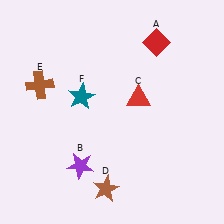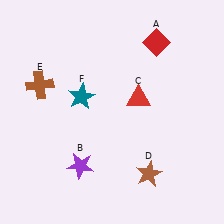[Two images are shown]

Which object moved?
The brown star (D) moved right.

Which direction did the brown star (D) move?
The brown star (D) moved right.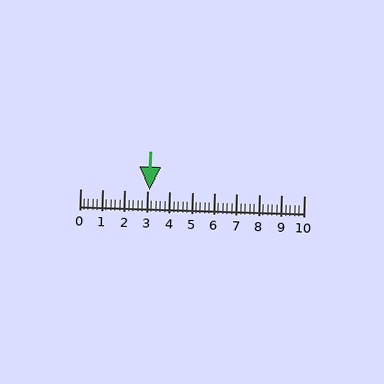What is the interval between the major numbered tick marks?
The major tick marks are spaced 1 units apart.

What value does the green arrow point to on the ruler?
The green arrow points to approximately 3.1.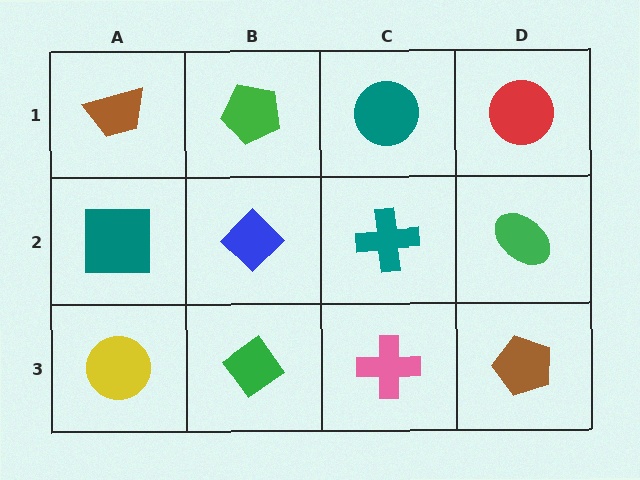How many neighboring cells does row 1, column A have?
2.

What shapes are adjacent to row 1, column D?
A green ellipse (row 2, column D), a teal circle (row 1, column C).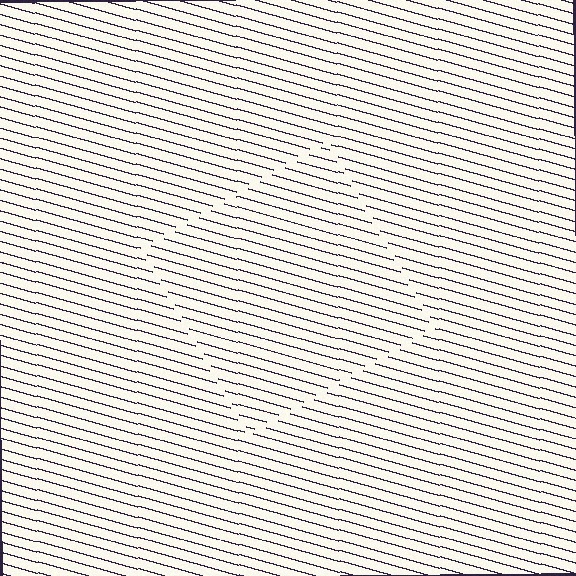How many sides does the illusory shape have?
4 sides — the line-ends trace a square.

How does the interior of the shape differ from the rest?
The interior of the shape contains the same grating, shifted by half a period — the contour is defined by the phase discontinuity where line-ends from the inner and outer gratings abut.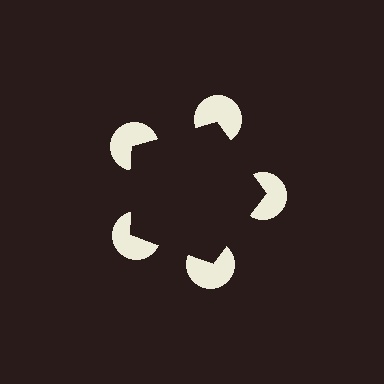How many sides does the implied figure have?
5 sides.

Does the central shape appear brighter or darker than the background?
It typically appears slightly darker than the background, even though no actual brightness change is drawn.